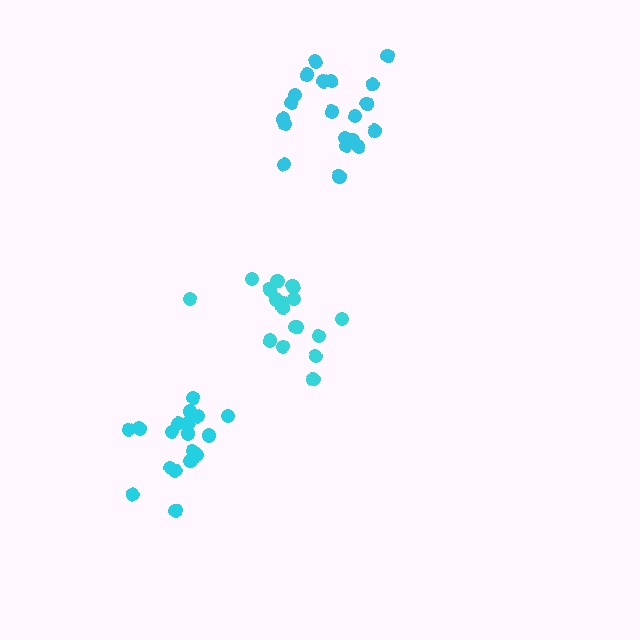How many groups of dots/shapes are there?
There are 3 groups.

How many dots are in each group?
Group 1: 20 dots, Group 2: 17 dots, Group 3: 18 dots (55 total).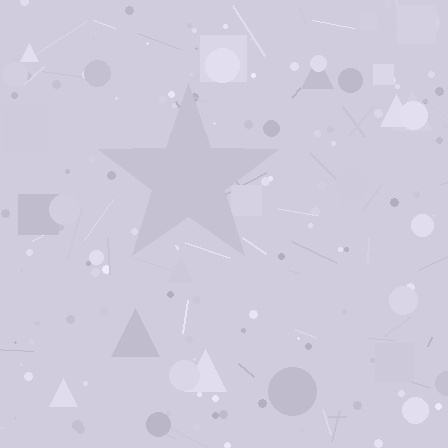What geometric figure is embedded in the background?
A star is embedded in the background.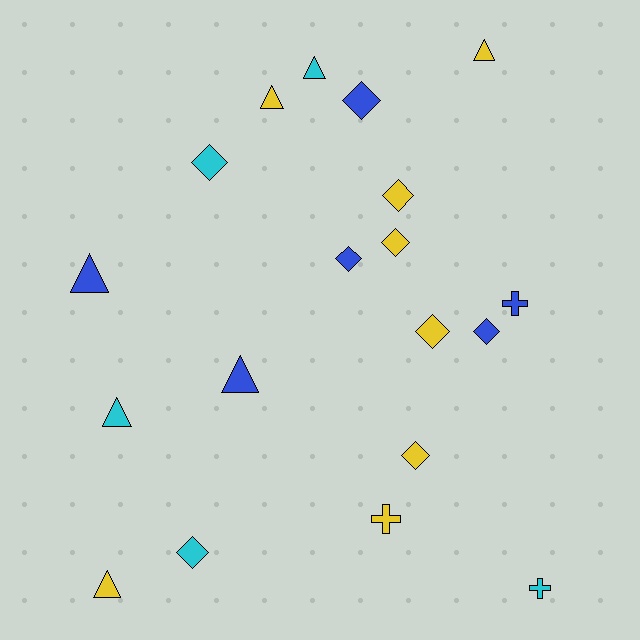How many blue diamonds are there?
There are 3 blue diamonds.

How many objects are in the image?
There are 19 objects.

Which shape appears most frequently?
Diamond, with 9 objects.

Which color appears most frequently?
Yellow, with 8 objects.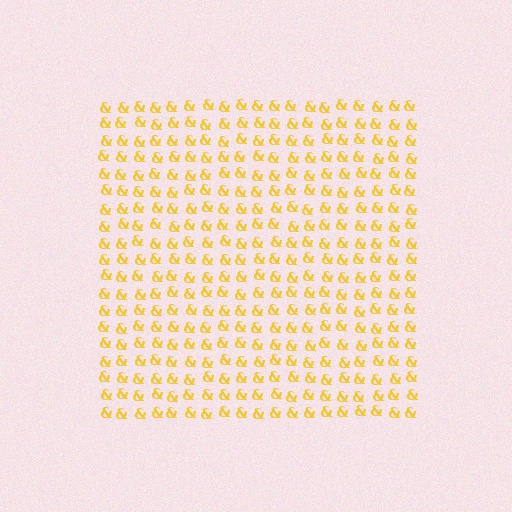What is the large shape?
The large shape is a square.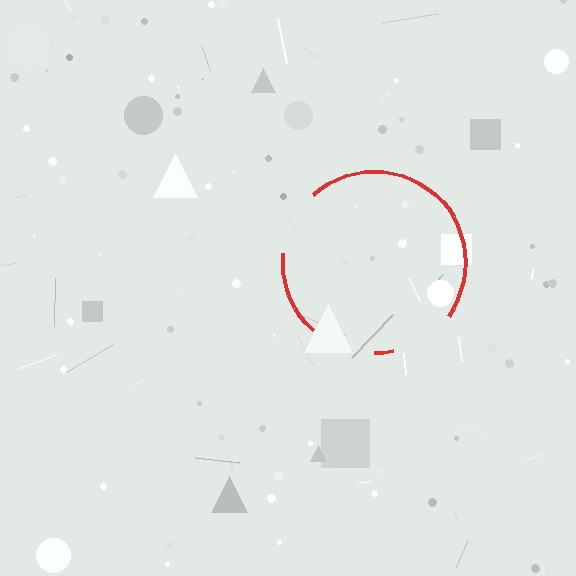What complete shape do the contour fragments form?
The contour fragments form a circle.